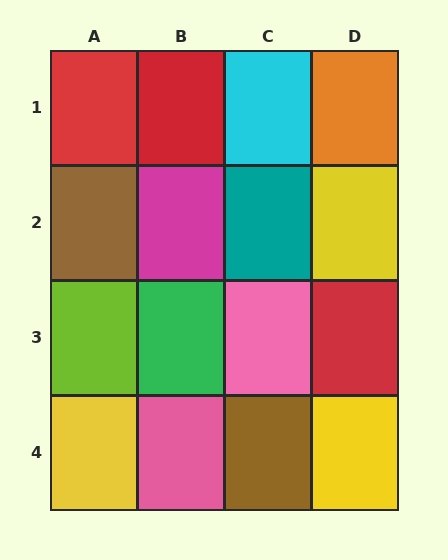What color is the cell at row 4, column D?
Yellow.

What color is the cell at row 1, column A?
Red.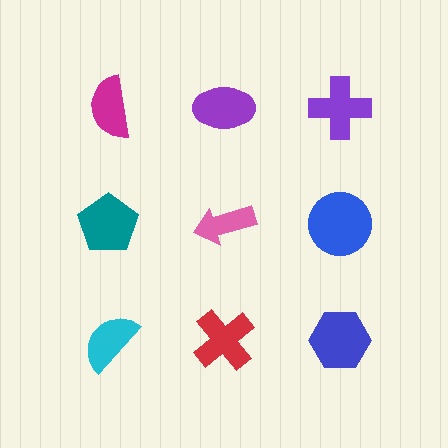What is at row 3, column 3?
A blue hexagon.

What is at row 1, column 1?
A magenta semicircle.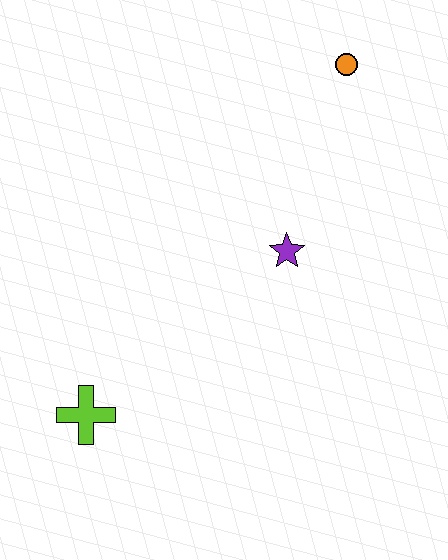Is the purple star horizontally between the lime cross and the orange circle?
Yes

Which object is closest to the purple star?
The orange circle is closest to the purple star.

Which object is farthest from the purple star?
The lime cross is farthest from the purple star.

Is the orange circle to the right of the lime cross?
Yes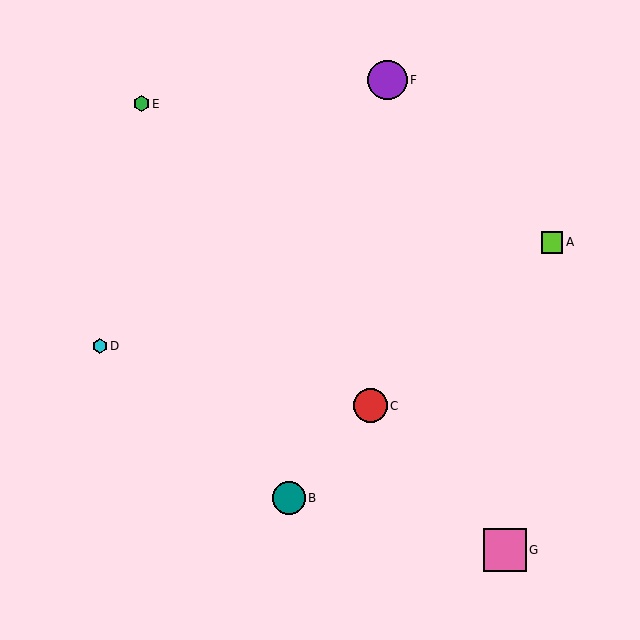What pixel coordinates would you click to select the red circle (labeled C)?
Click at (370, 406) to select the red circle C.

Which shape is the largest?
The pink square (labeled G) is the largest.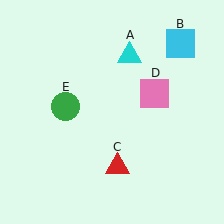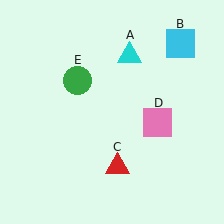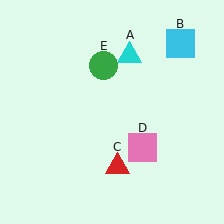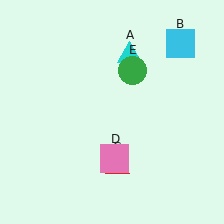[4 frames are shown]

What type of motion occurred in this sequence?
The pink square (object D), green circle (object E) rotated clockwise around the center of the scene.